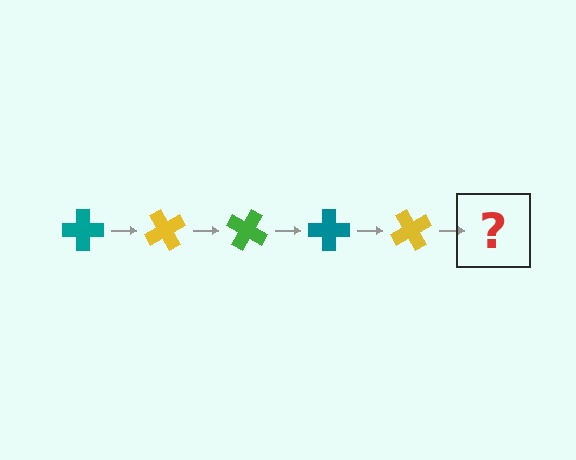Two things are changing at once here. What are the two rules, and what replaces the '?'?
The two rules are that it rotates 60 degrees each step and the color cycles through teal, yellow, and green. The '?' should be a green cross, rotated 300 degrees from the start.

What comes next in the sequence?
The next element should be a green cross, rotated 300 degrees from the start.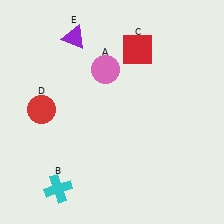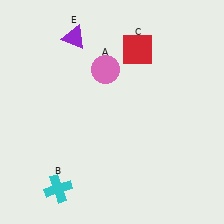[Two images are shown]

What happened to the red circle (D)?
The red circle (D) was removed in Image 2. It was in the top-left area of Image 1.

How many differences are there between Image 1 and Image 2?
There is 1 difference between the two images.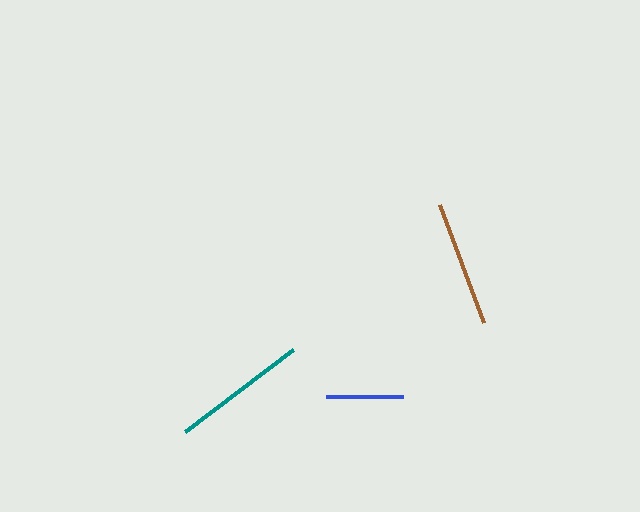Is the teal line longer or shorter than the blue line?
The teal line is longer than the blue line.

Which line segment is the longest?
The teal line is the longest at approximately 135 pixels.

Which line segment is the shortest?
The blue line is the shortest at approximately 77 pixels.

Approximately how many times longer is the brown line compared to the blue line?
The brown line is approximately 1.6 times the length of the blue line.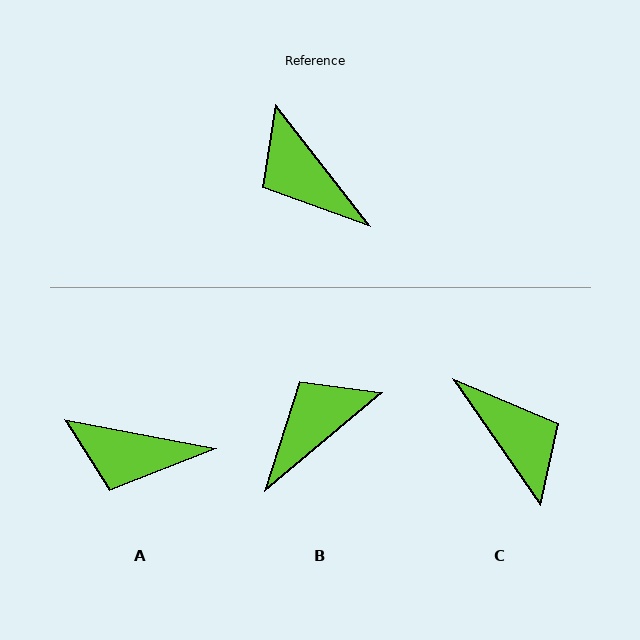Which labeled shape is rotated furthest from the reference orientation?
C, about 176 degrees away.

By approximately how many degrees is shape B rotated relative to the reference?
Approximately 88 degrees clockwise.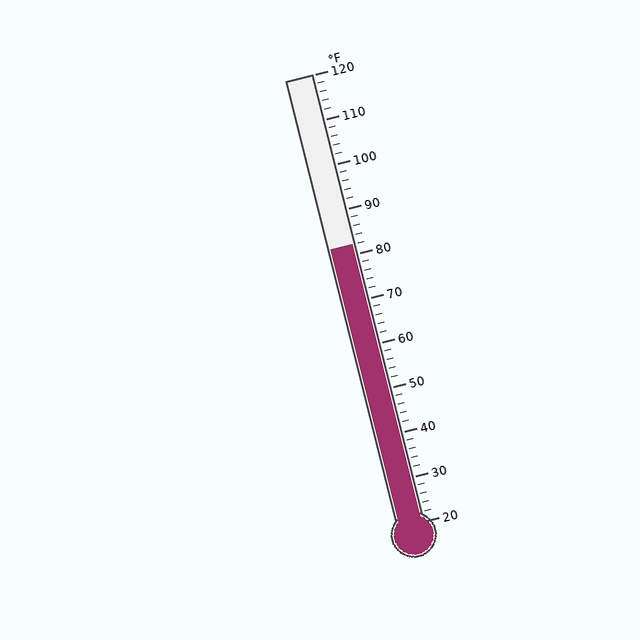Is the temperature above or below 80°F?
The temperature is above 80°F.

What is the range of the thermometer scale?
The thermometer scale ranges from 20°F to 120°F.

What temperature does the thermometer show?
The thermometer shows approximately 82°F.